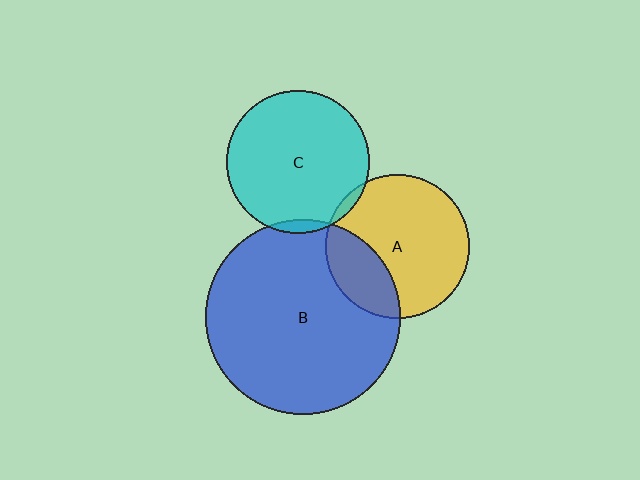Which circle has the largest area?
Circle B (blue).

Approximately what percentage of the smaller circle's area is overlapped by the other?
Approximately 5%.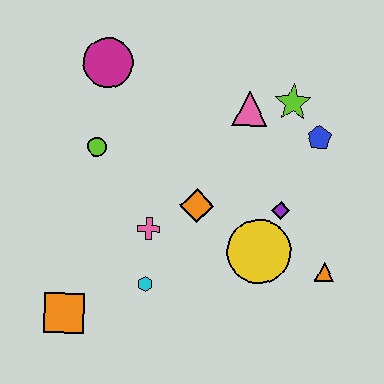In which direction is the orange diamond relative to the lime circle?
The orange diamond is to the right of the lime circle.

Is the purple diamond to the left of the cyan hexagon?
No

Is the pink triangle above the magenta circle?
No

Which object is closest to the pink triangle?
The lime star is closest to the pink triangle.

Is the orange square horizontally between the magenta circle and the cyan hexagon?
No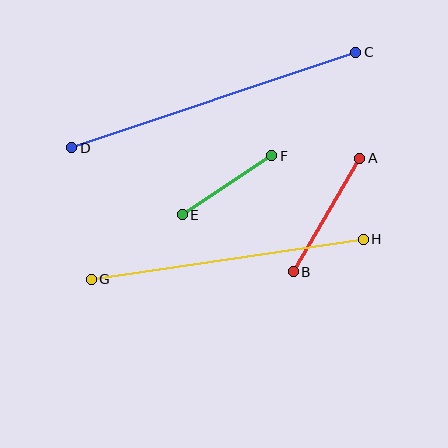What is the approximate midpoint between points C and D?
The midpoint is at approximately (214, 100) pixels.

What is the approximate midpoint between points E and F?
The midpoint is at approximately (227, 185) pixels.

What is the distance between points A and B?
The distance is approximately 131 pixels.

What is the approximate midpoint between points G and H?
The midpoint is at approximately (227, 259) pixels.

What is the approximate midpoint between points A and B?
The midpoint is at approximately (327, 215) pixels.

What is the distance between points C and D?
The distance is approximately 300 pixels.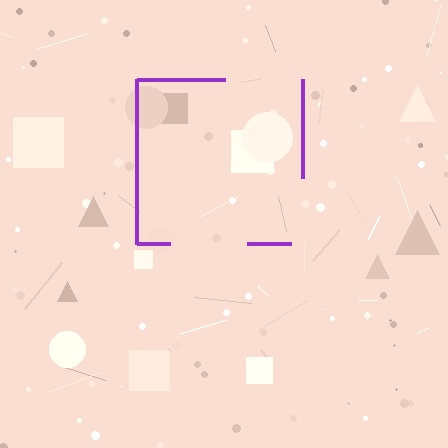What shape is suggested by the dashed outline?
The dashed outline suggests a square.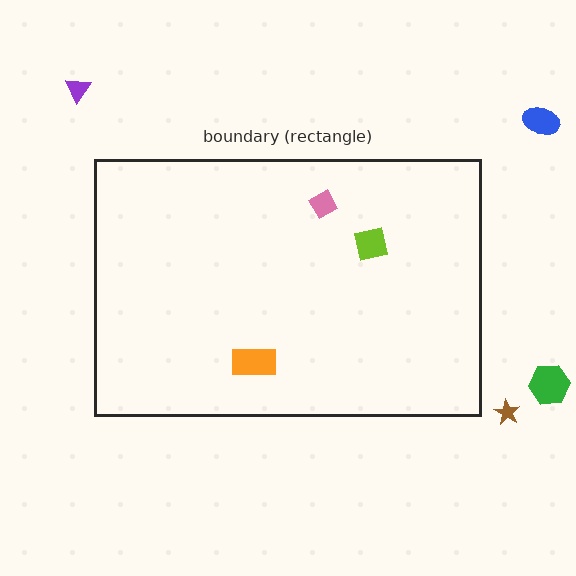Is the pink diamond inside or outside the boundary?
Inside.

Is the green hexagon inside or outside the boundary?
Outside.